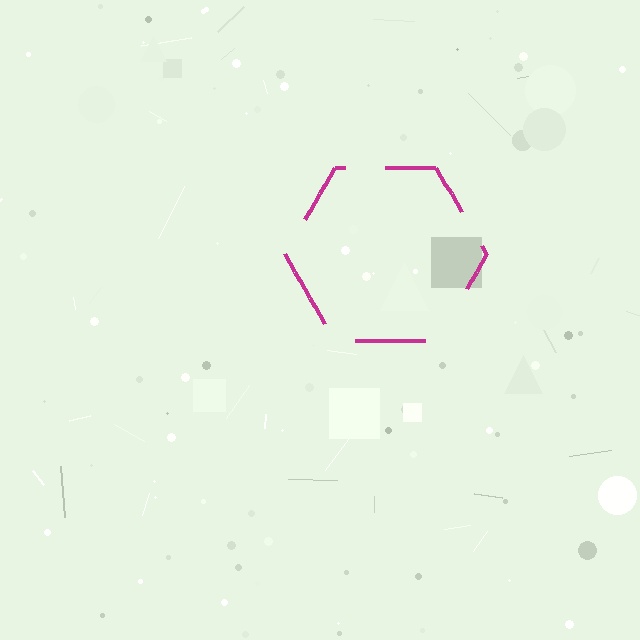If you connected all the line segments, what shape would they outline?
They would outline a hexagon.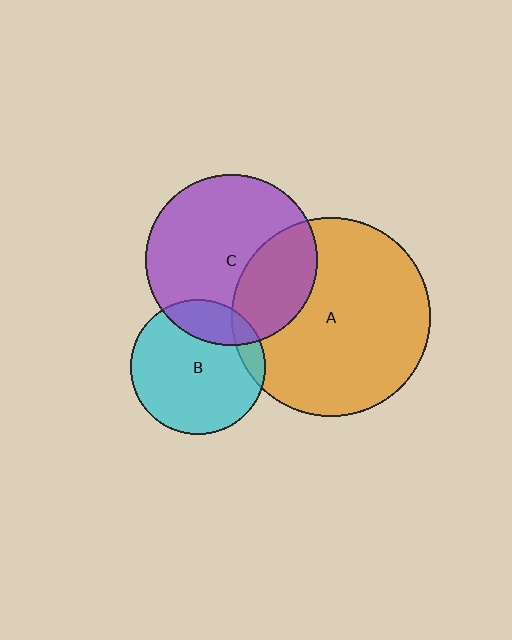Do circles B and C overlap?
Yes.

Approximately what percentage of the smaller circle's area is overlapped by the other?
Approximately 20%.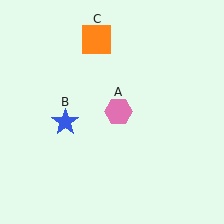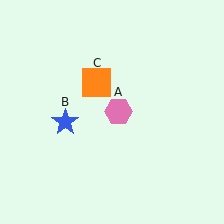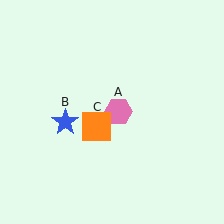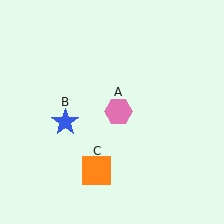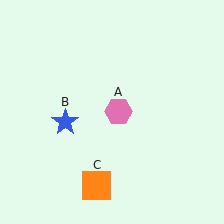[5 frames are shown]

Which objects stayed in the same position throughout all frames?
Pink hexagon (object A) and blue star (object B) remained stationary.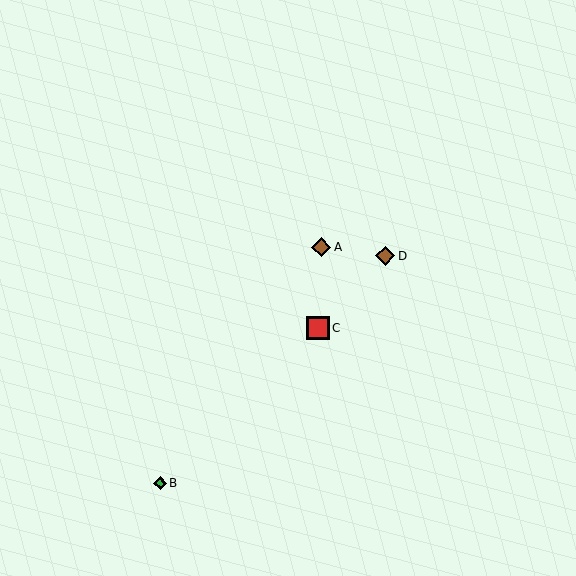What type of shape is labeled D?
Shape D is a brown diamond.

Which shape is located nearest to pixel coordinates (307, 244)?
The brown diamond (labeled A) at (321, 247) is nearest to that location.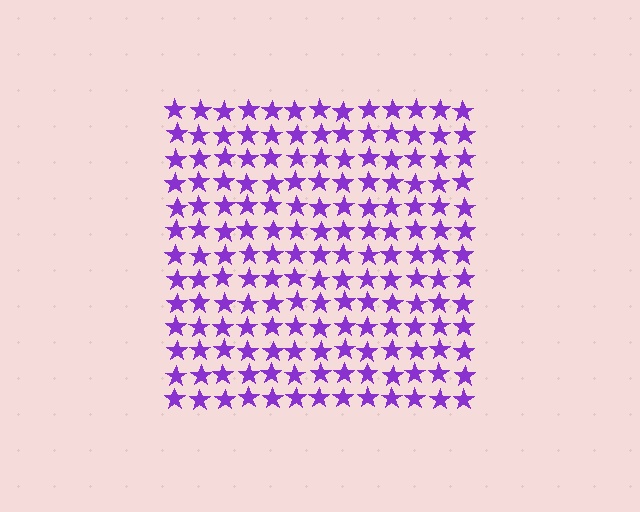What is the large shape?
The large shape is a square.